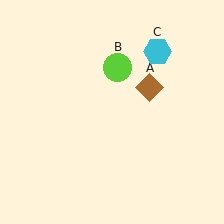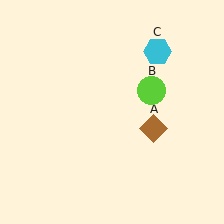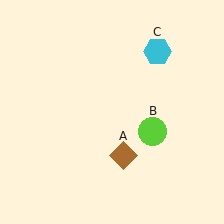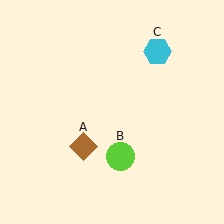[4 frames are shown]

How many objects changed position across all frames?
2 objects changed position: brown diamond (object A), lime circle (object B).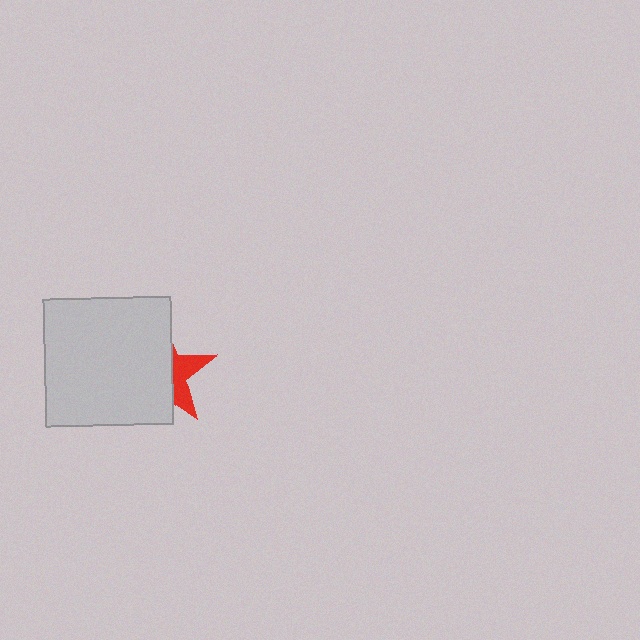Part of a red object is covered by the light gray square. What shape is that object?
It is a star.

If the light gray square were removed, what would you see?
You would see the complete red star.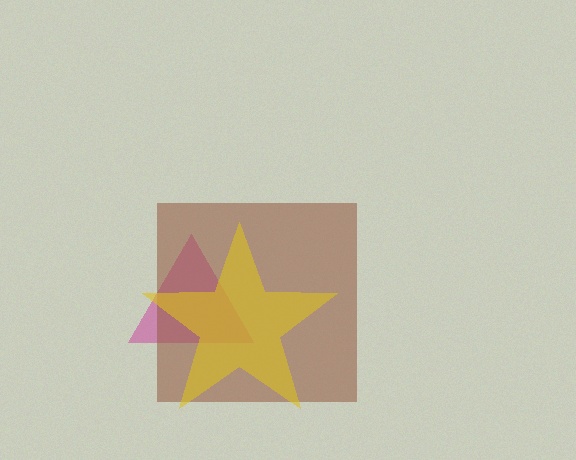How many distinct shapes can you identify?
There are 3 distinct shapes: a magenta triangle, a brown square, a yellow star.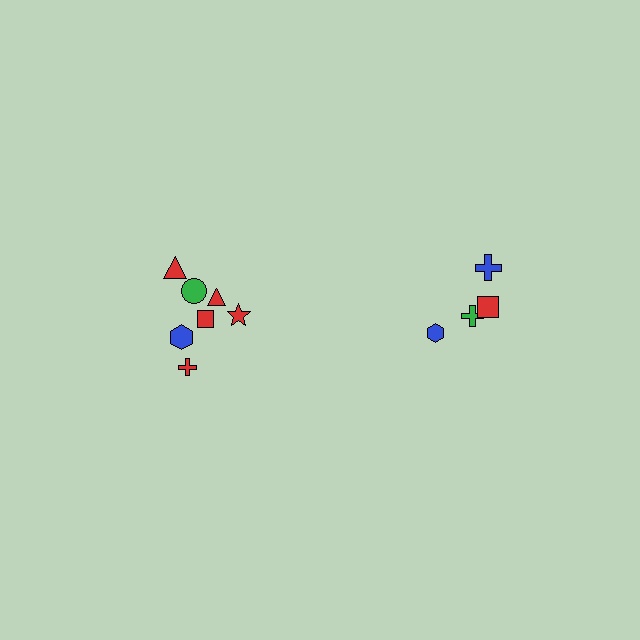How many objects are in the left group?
There are 7 objects.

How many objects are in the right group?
There are 4 objects.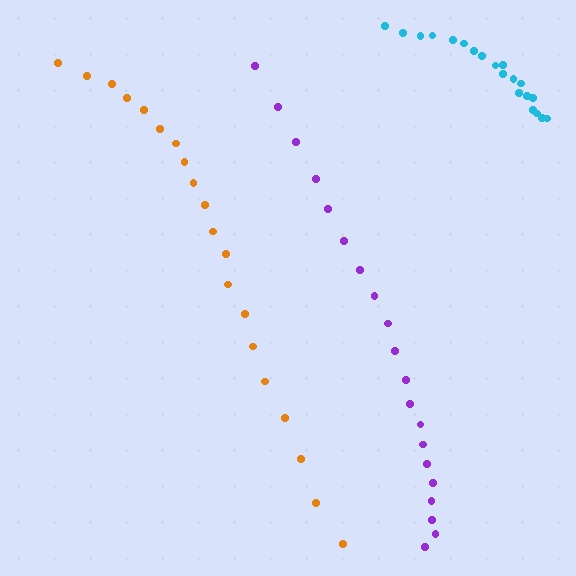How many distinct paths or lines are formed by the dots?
There are 3 distinct paths.